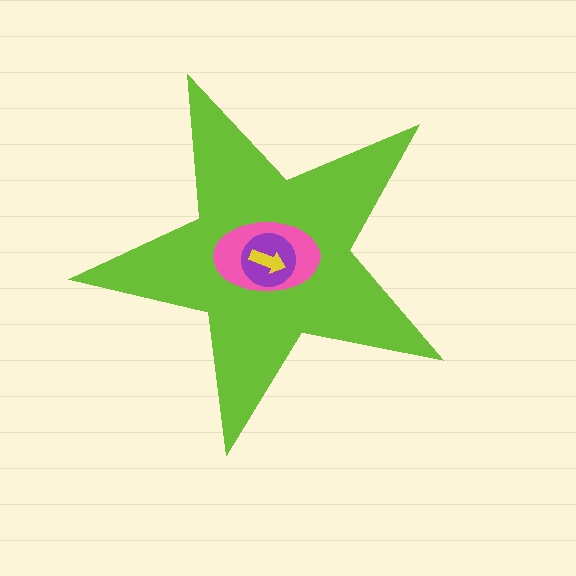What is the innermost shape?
The yellow arrow.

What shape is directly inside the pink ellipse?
The purple circle.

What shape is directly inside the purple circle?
The yellow arrow.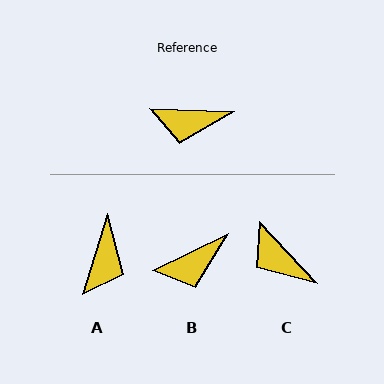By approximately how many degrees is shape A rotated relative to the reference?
Approximately 75 degrees counter-clockwise.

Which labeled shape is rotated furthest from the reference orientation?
A, about 75 degrees away.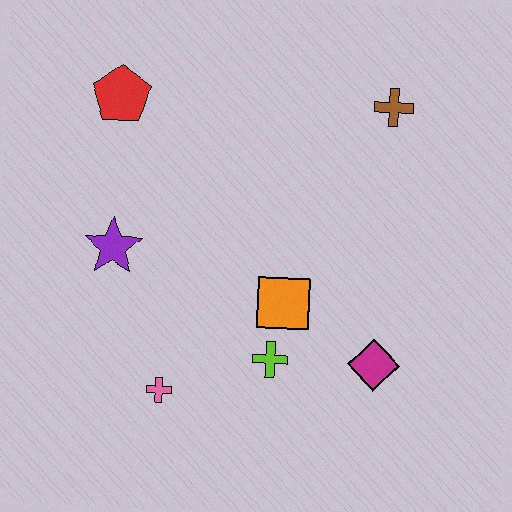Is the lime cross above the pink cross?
Yes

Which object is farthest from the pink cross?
The brown cross is farthest from the pink cross.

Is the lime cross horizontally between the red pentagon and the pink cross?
No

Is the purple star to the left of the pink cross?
Yes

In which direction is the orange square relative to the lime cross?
The orange square is above the lime cross.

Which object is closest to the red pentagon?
The purple star is closest to the red pentagon.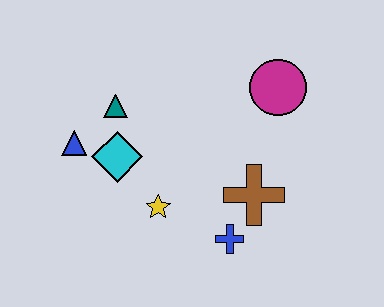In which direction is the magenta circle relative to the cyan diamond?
The magenta circle is to the right of the cyan diamond.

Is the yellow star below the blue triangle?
Yes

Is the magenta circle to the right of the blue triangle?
Yes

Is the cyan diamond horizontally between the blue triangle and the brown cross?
Yes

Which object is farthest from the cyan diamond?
The magenta circle is farthest from the cyan diamond.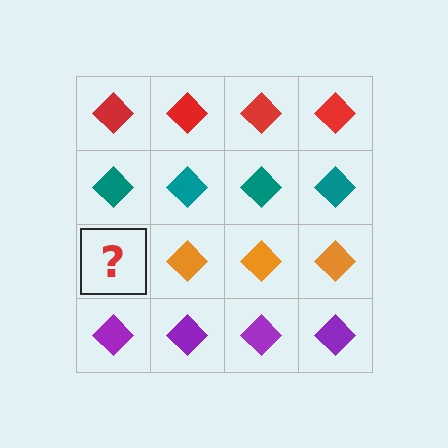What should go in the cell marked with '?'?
The missing cell should contain an orange diamond.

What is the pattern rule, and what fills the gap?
The rule is that each row has a consistent color. The gap should be filled with an orange diamond.